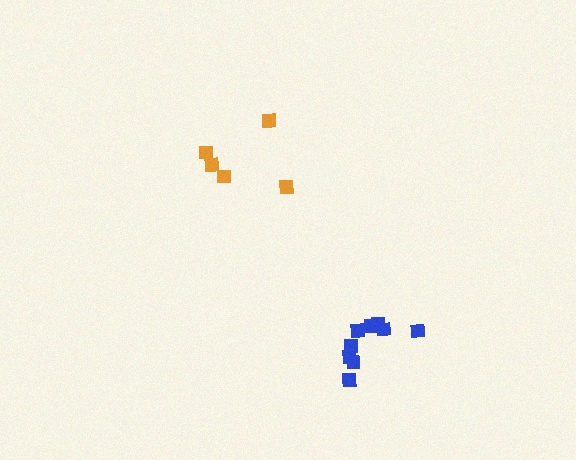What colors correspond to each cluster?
The clusters are colored: orange, blue.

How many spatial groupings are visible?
There are 2 spatial groupings.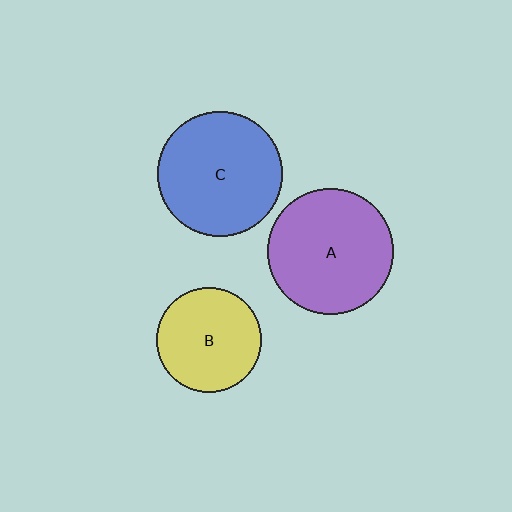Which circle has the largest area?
Circle A (purple).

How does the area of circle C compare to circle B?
Approximately 1.4 times.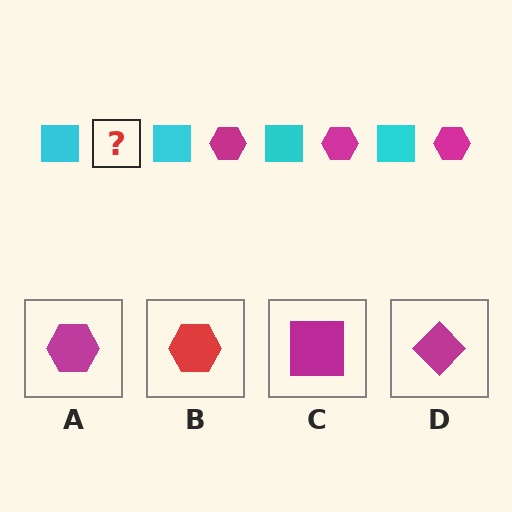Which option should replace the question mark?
Option A.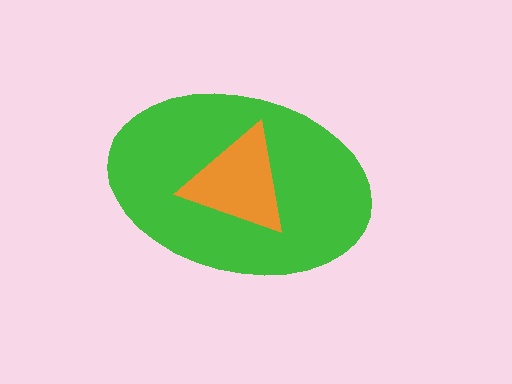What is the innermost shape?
The orange triangle.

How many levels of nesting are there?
2.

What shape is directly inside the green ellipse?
The orange triangle.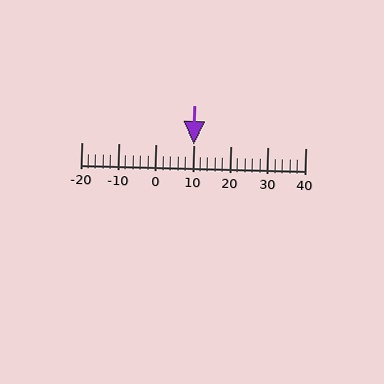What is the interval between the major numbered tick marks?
The major tick marks are spaced 10 units apart.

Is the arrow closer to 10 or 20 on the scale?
The arrow is closer to 10.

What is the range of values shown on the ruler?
The ruler shows values from -20 to 40.